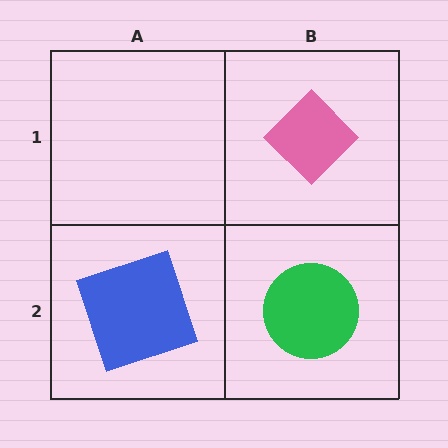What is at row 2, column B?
A green circle.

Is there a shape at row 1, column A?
No, that cell is empty.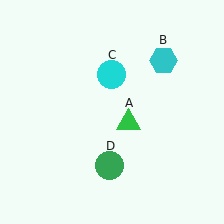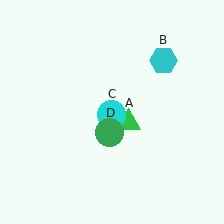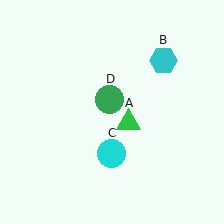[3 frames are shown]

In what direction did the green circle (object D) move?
The green circle (object D) moved up.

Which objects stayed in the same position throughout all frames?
Green triangle (object A) and cyan hexagon (object B) remained stationary.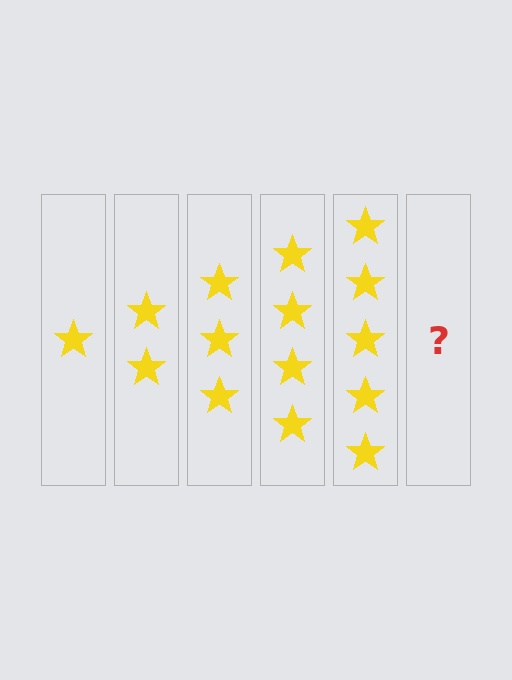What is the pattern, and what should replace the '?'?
The pattern is that each step adds one more star. The '?' should be 6 stars.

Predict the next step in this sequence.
The next step is 6 stars.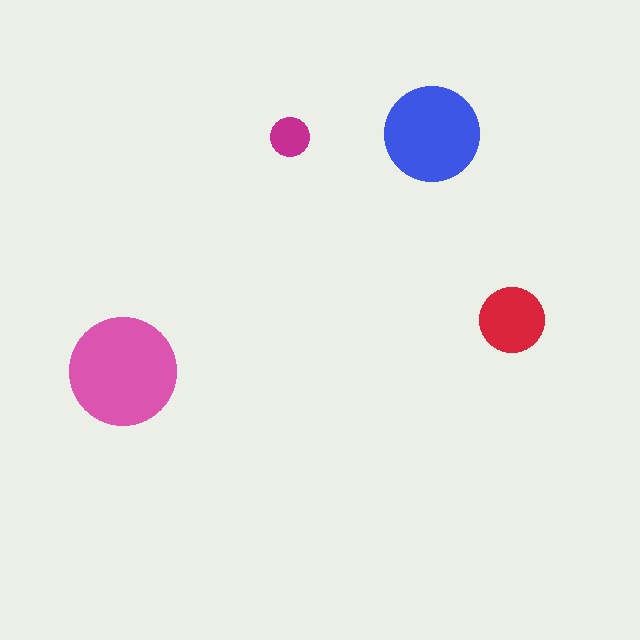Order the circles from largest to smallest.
the pink one, the blue one, the red one, the magenta one.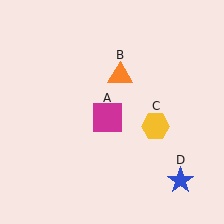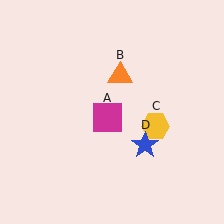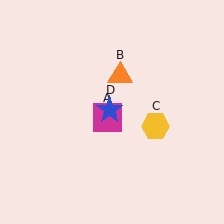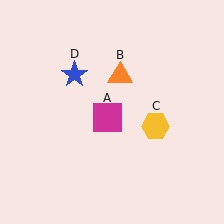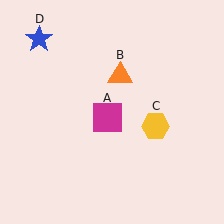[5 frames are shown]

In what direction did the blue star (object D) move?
The blue star (object D) moved up and to the left.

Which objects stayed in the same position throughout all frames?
Magenta square (object A) and orange triangle (object B) and yellow hexagon (object C) remained stationary.